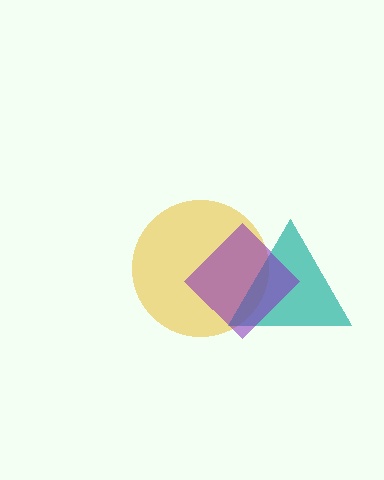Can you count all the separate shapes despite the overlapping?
Yes, there are 3 separate shapes.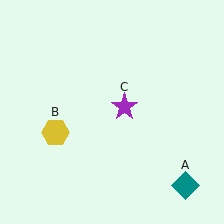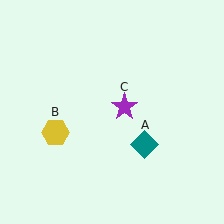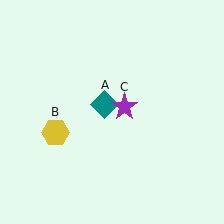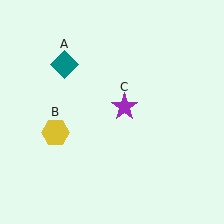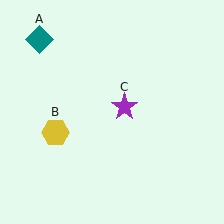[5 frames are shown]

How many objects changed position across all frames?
1 object changed position: teal diamond (object A).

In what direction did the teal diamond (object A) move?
The teal diamond (object A) moved up and to the left.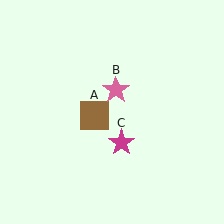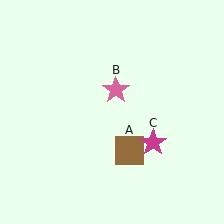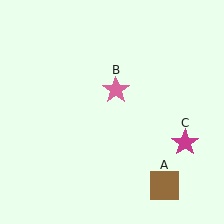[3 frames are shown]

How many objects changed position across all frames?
2 objects changed position: brown square (object A), magenta star (object C).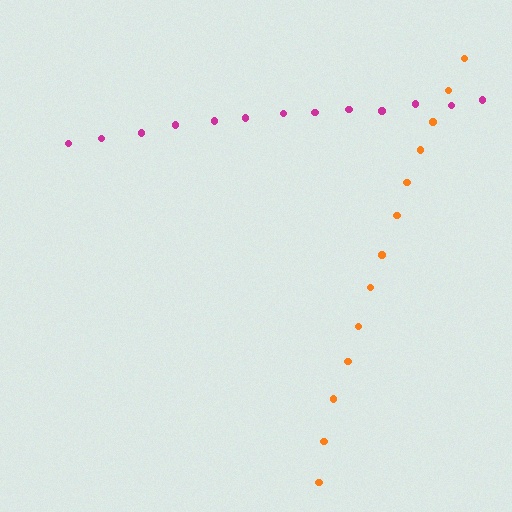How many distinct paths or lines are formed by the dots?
There are 2 distinct paths.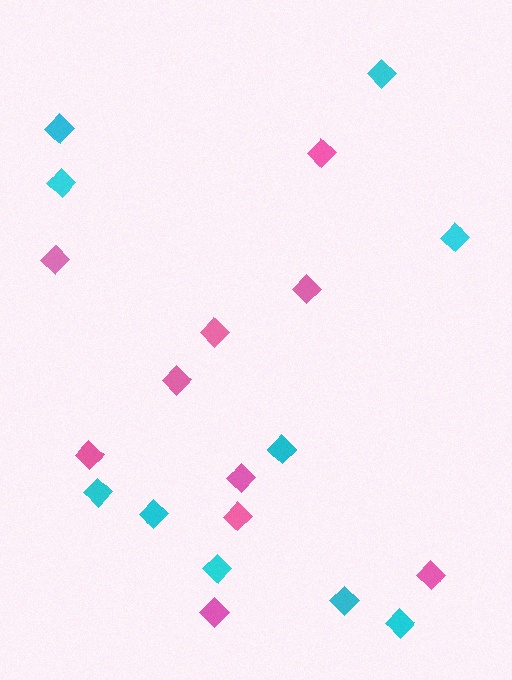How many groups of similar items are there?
There are 2 groups: one group of pink diamonds (10) and one group of cyan diamonds (10).